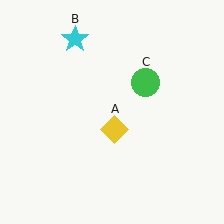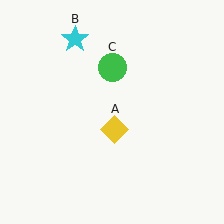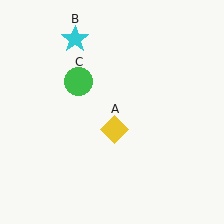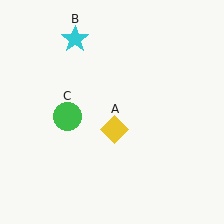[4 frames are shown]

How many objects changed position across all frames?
1 object changed position: green circle (object C).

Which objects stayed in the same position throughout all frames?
Yellow diamond (object A) and cyan star (object B) remained stationary.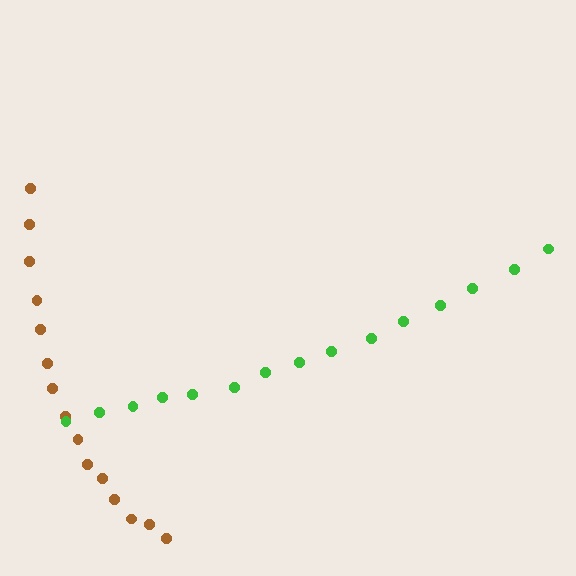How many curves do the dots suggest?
There are 2 distinct paths.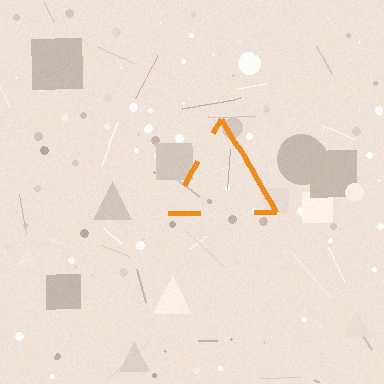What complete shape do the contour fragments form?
The contour fragments form a triangle.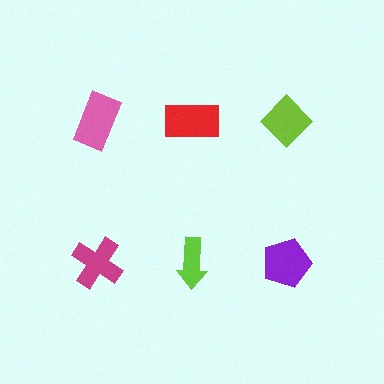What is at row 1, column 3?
A lime diamond.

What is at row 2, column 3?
A purple pentagon.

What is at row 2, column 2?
A lime arrow.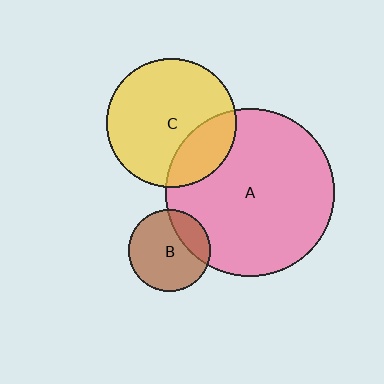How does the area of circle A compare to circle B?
Approximately 4.2 times.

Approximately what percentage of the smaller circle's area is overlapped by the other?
Approximately 25%.